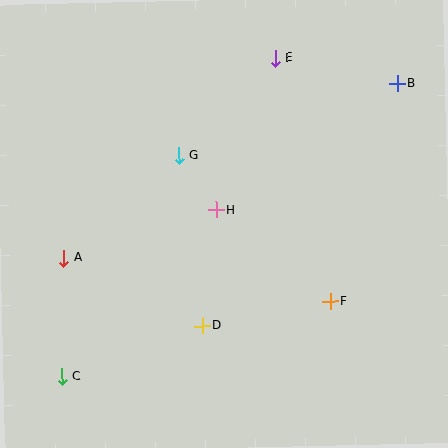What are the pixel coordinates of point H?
Point H is at (216, 210).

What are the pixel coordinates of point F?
Point F is at (330, 302).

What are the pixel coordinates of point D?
Point D is at (202, 326).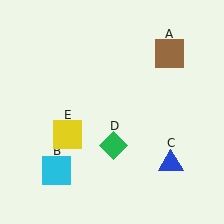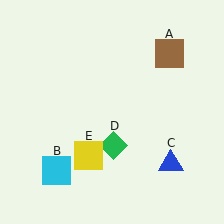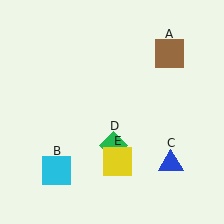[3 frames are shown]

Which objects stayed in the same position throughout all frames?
Brown square (object A) and cyan square (object B) and blue triangle (object C) and green diamond (object D) remained stationary.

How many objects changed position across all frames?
1 object changed position: yellow square (object E).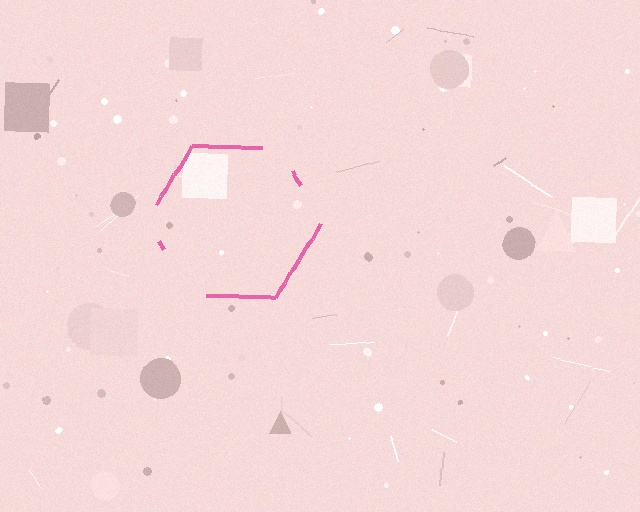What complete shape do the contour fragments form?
The contour fragments form a hexagon.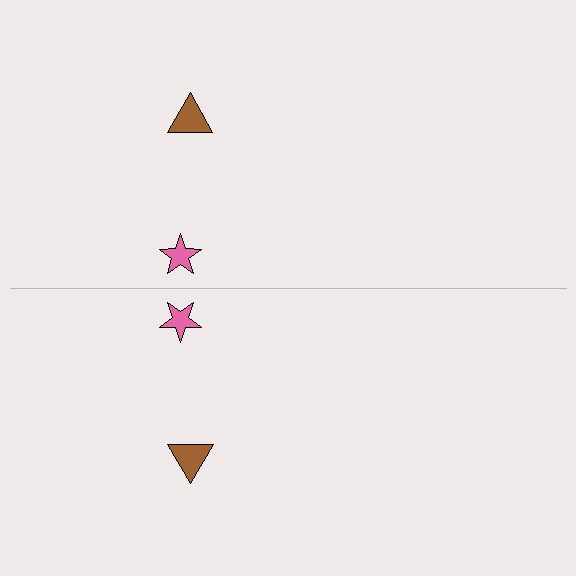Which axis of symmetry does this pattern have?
The pattern has a horizontal axis of symmetry running through the center of the image.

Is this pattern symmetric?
Yes, this pattern has bilateral (reflection) symmetry.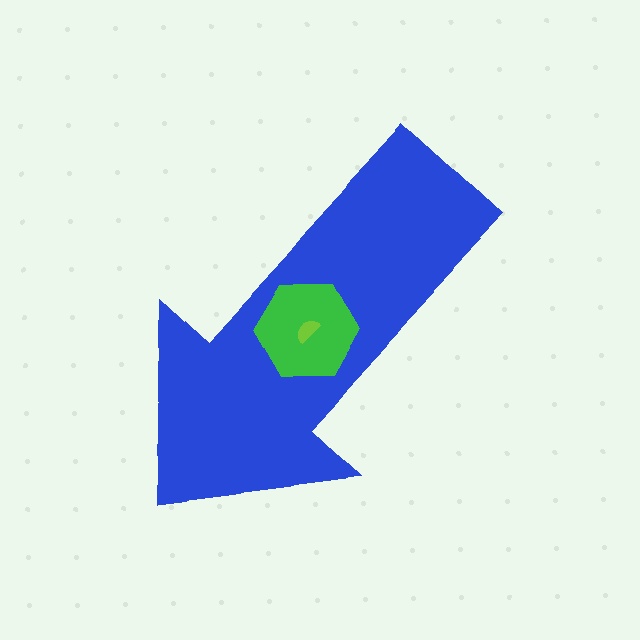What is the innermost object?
The lime semicircle.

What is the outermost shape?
The blue arrow.